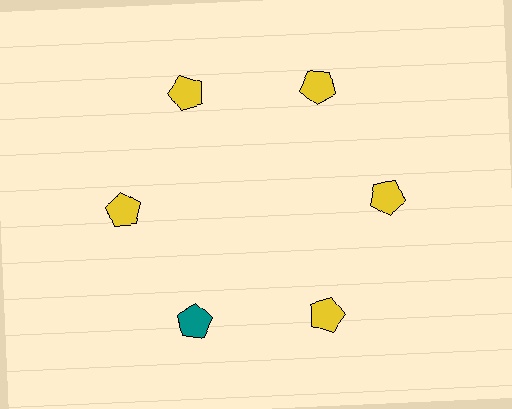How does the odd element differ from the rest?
It has a different color: teal instead of yellow.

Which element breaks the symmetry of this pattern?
The teal pentagon at roughly the 7 o'clock position breaks the symmetry. All other shapes are yellow pentagons.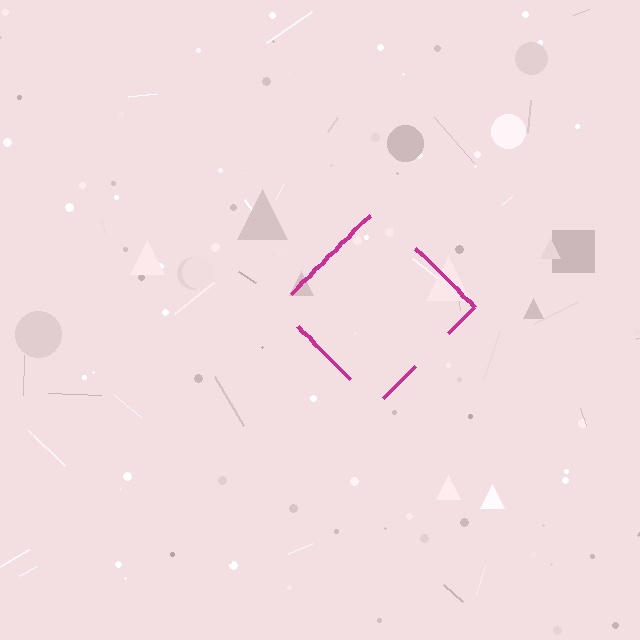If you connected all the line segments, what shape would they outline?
They would outline a diamond.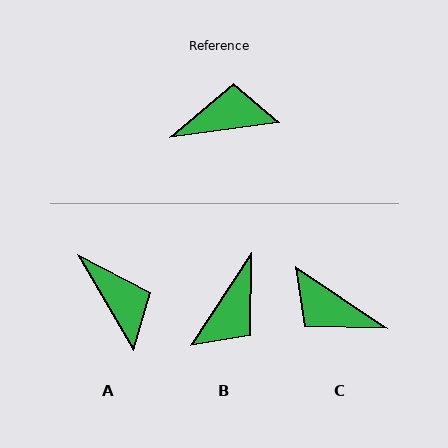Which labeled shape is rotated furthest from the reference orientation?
C, about 139 degrees away.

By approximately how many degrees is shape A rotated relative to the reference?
Approximately 67 degrees clockwise.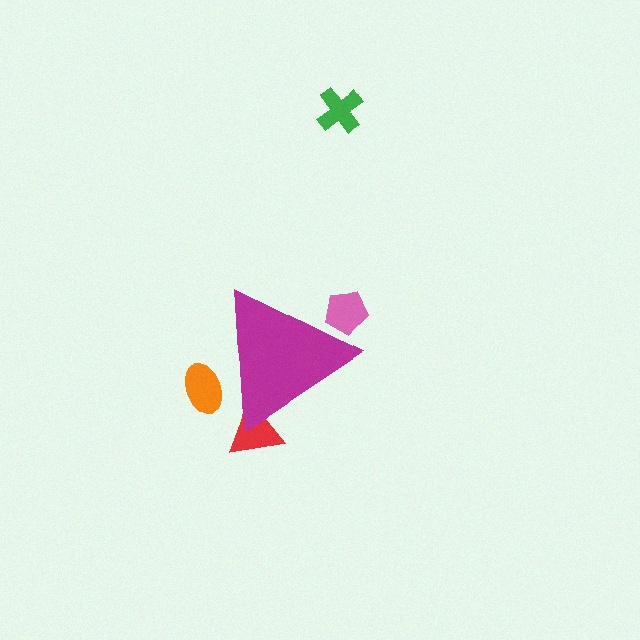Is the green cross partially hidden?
No, the green cross is fully visible.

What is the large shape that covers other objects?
A magenta triangle.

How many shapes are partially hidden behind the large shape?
3 shapes are partially hidden.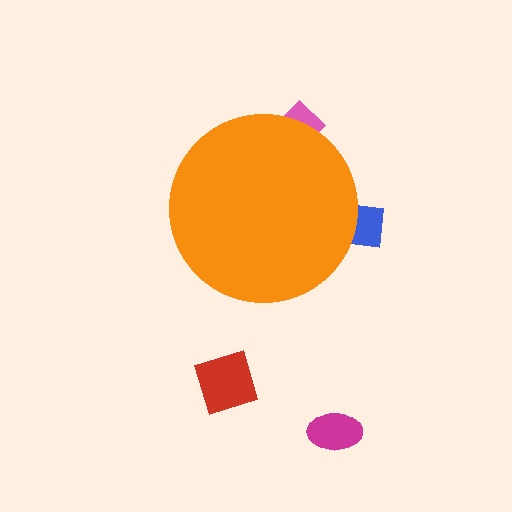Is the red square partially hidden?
No, the red square is fully visible.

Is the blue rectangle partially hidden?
Yes, the blue rectangle is partially hidden behind the orange circle.